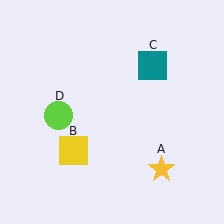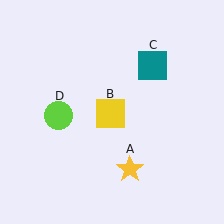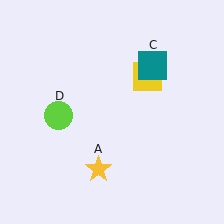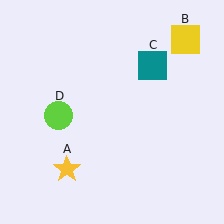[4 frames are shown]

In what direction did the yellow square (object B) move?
The yellow square (object B) moved up and to the right.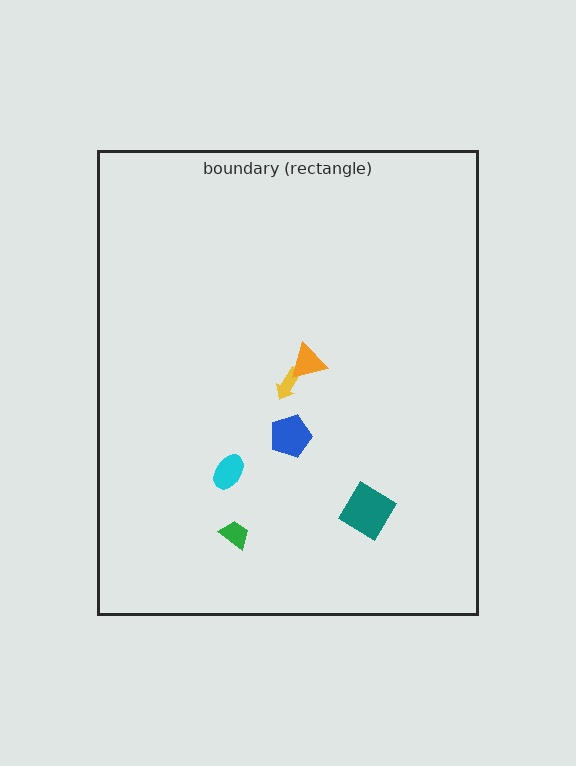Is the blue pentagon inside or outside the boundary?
Inside.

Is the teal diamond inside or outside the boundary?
Inside.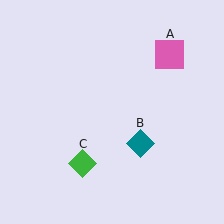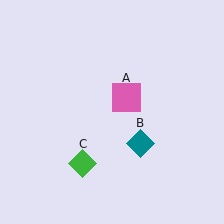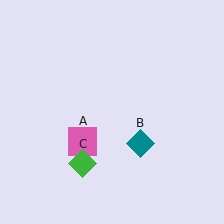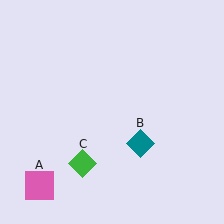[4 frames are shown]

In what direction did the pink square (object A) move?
The pink square (object A) moved down and to the left.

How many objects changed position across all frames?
1 object changed position: pink square (object A).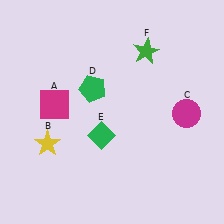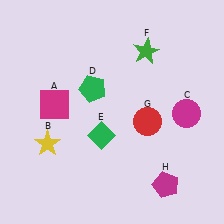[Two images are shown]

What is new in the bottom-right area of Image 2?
A red circle (G) was added in the bottom-right area of Image 2.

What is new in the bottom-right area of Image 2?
A magenta pentagon (H) was added in the bottom-right area of Image 2.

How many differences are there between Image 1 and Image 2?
There are 2 differences between the two images.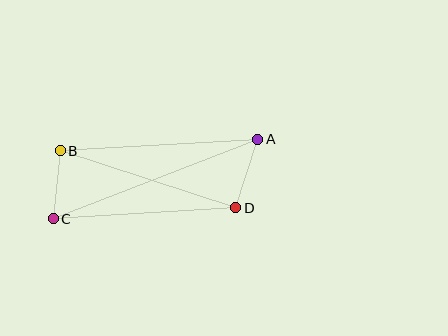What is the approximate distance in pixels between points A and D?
The distance between A and D is approximately 72 pixels.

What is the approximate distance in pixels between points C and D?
The distance between C and D is approximately 183 pixels.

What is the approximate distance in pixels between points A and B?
The distance between A and B is approximately 198 pixels.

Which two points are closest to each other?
Points B and C are closest to each other.